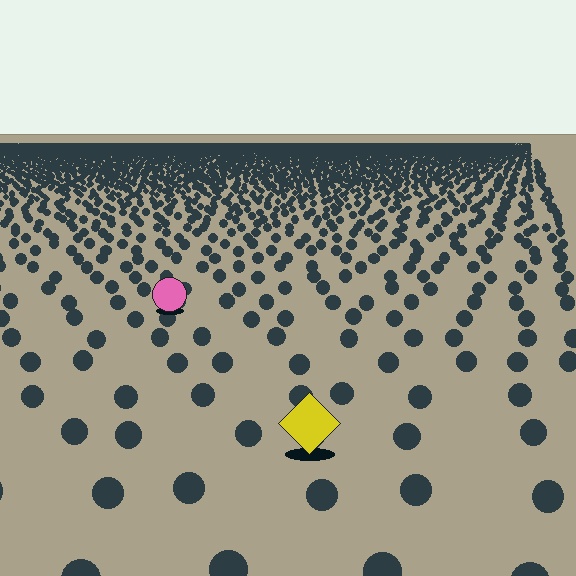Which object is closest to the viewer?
The yellow diamond is closest. The texture marks near it are larger and more spread out.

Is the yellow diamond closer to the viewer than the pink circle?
Yes. The yellow diamond is closer — you can tell from the texture gradient: the ground texture is coarser near it.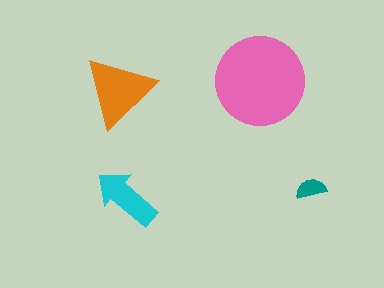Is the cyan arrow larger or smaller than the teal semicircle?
Larger.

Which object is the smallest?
The teal semicircle.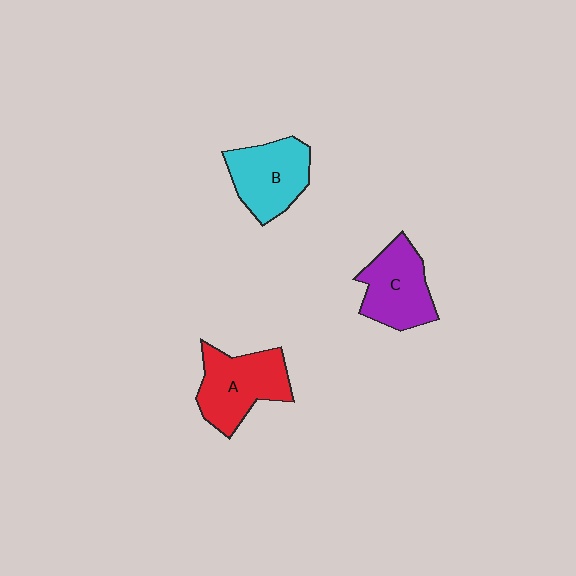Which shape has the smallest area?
Shape C (purple).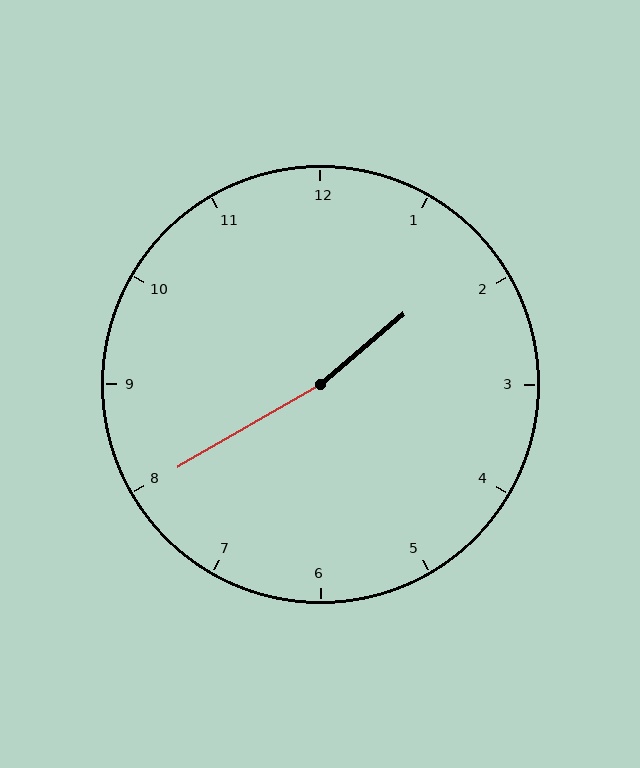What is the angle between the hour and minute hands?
Approximately 170 degrees.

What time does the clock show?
1:40.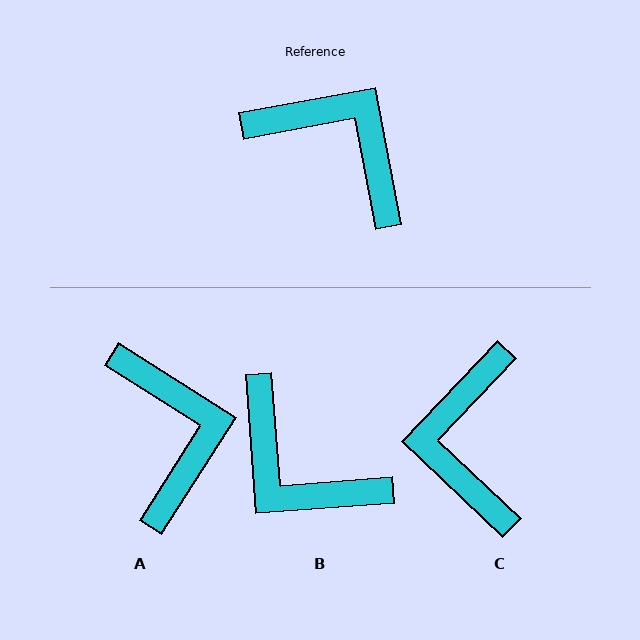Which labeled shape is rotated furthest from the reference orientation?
B, about 174 degrees away.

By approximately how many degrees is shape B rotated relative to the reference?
Approximately 174 degrees counter-clockwise.